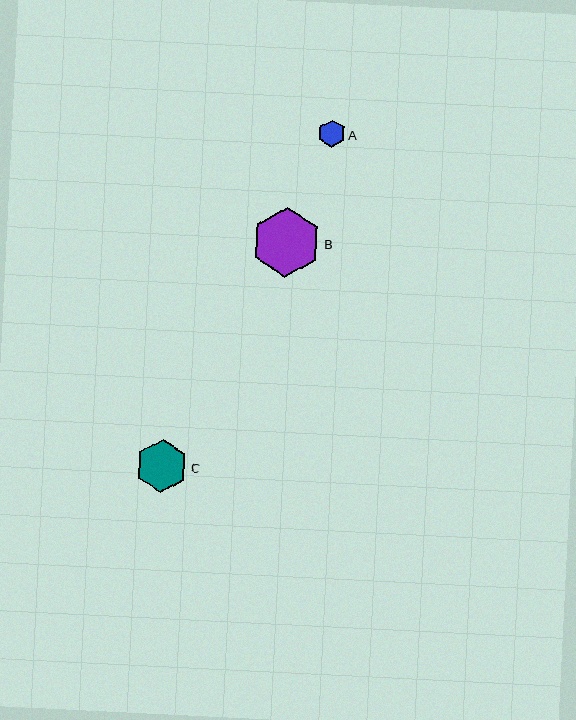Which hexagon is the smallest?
Hexagon A is the smallest with a size of approximately 27 pixels.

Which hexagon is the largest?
Hexagon B is the largest with a size of approximately 69 pixels.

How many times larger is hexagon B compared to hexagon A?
Hexagon B is approximately 2.6 times the size of hexagon A.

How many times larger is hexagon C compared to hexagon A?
Hexagon C is approximately 2.0 times the size of hexagon A.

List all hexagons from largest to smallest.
From largest to smallest: B, C, A.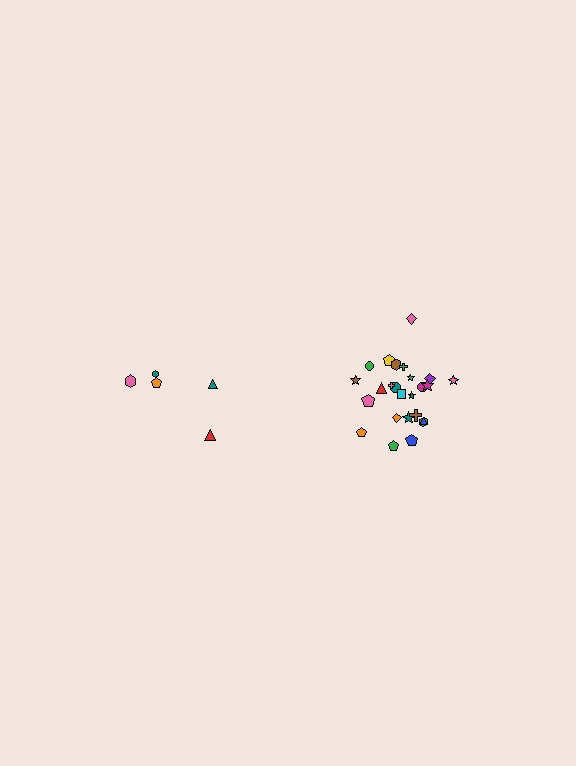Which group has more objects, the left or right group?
The right group.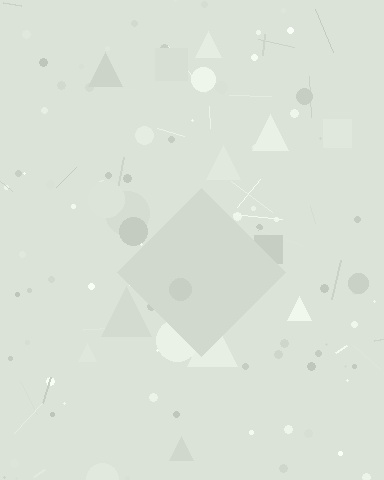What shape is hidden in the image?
A diamond is hidden in the image.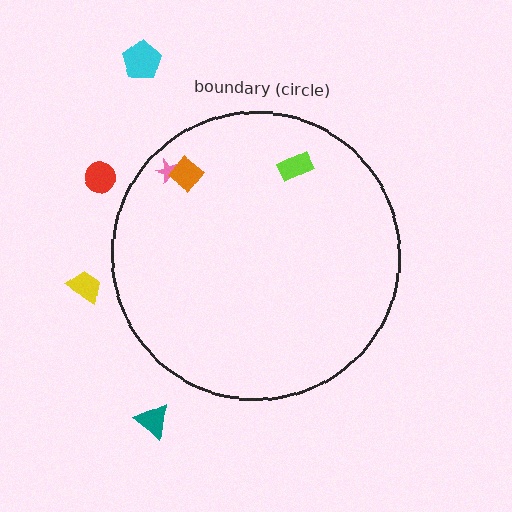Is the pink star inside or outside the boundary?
Inside.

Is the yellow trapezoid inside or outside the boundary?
Outside.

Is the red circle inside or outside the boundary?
Outside.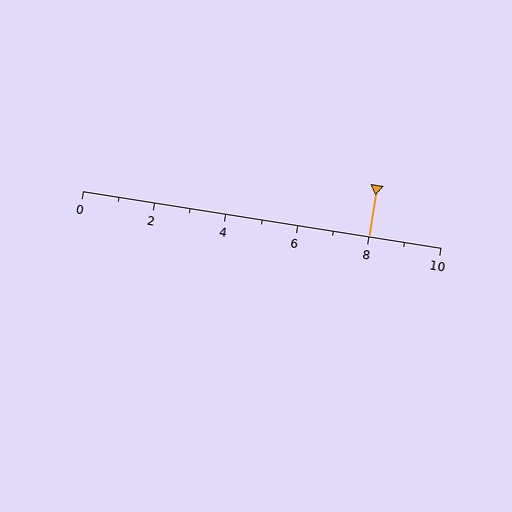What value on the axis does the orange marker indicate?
The marker indicates approximately 8.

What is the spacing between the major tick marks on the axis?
The major ticks are spaced 2 apart.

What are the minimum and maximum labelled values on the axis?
The axis runs from 0 to 10.